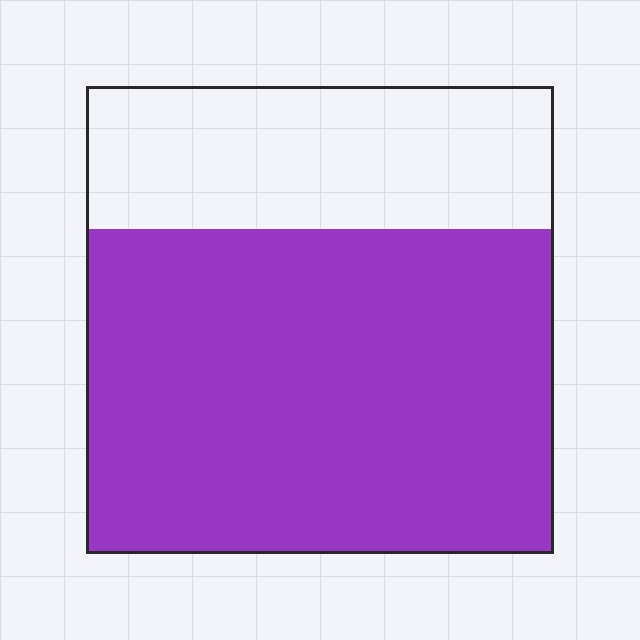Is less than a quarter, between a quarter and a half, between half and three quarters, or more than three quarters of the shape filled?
Between half and three quarters.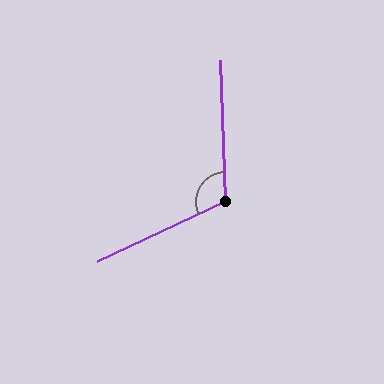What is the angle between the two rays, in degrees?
Approximately 113 degrees.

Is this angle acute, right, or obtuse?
It is obtuse.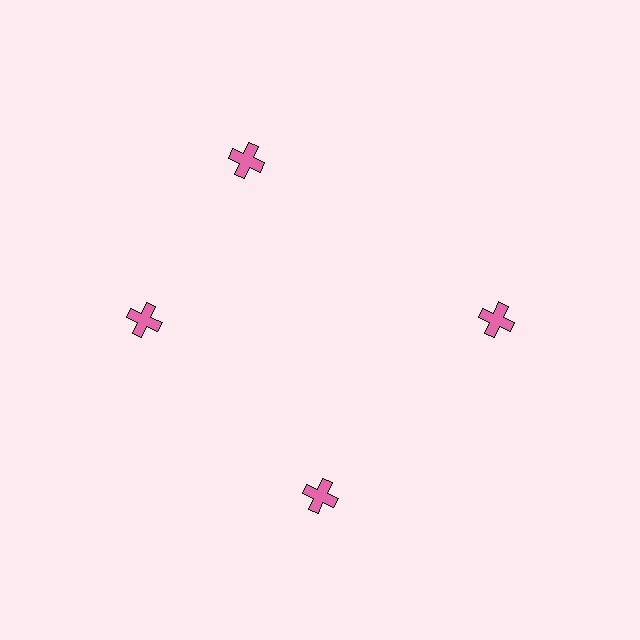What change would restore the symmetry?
The symmetry would be restored by rotating it back into even spacing with its neighbors so that all 4 crosses sit at equal angles and equal distance from the center.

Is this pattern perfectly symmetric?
No. The 4 pink crosses are arranged in a ring, but one element near the 12 o'clock position is rotated out of alignment along the ring, breaking the 4-fold rotational symmetry.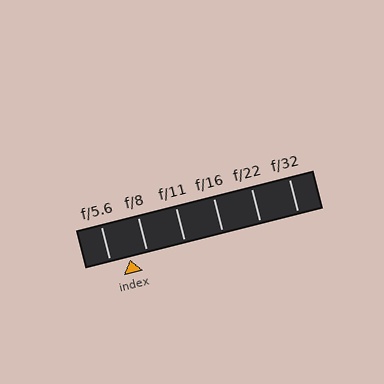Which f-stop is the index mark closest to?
The index mark is closest to f/8.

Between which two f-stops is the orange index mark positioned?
The index mark is between f/5.6 and f/8.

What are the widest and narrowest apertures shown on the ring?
The widest aperture shown is f/5.6 and the narrowest is f/32.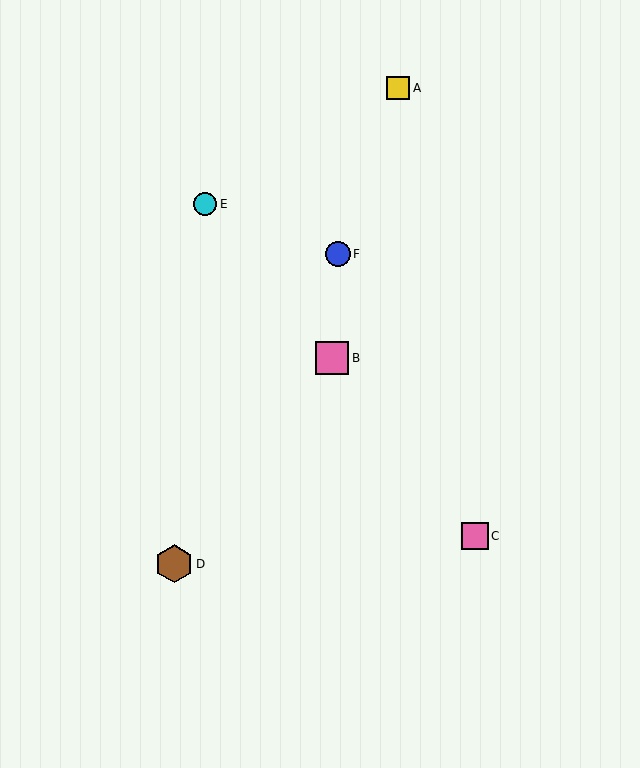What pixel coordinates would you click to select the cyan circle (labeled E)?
Click at (205, 204) to select the cyan circle E.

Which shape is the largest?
The brown hexagon (labeled D) is the largest.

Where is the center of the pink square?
The center of the pink square is at (475, 536).